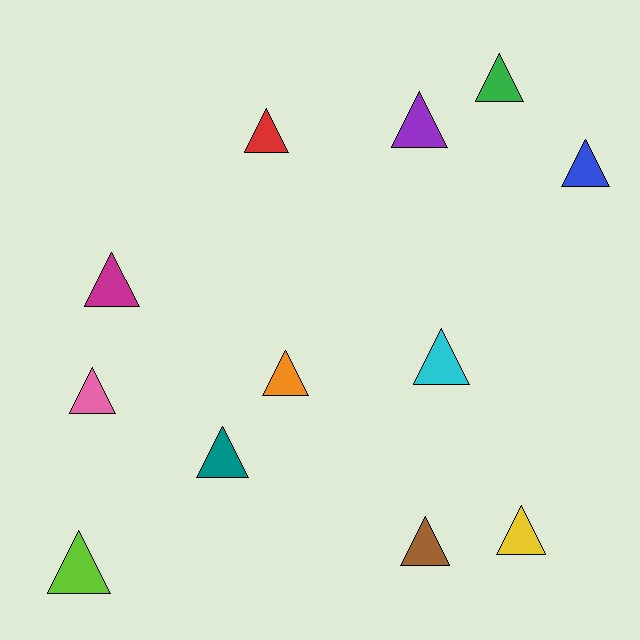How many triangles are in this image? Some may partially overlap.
There are 12 triangles.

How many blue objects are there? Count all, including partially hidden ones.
There is 1 blue object.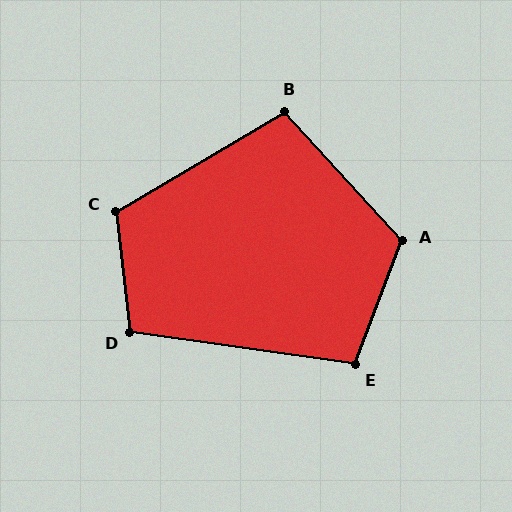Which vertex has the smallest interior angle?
B, at approximately 102 degrees.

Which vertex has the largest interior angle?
A, at approximately 117 degrees.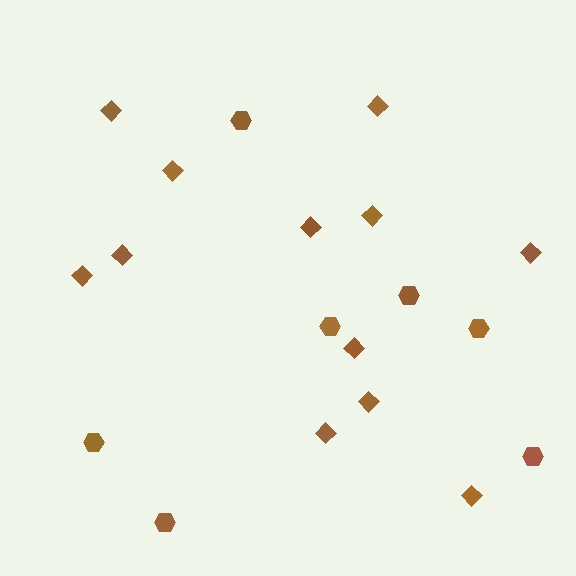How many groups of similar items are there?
There are 2 groups: one group of diamonds (12) and one group of hexagons (7).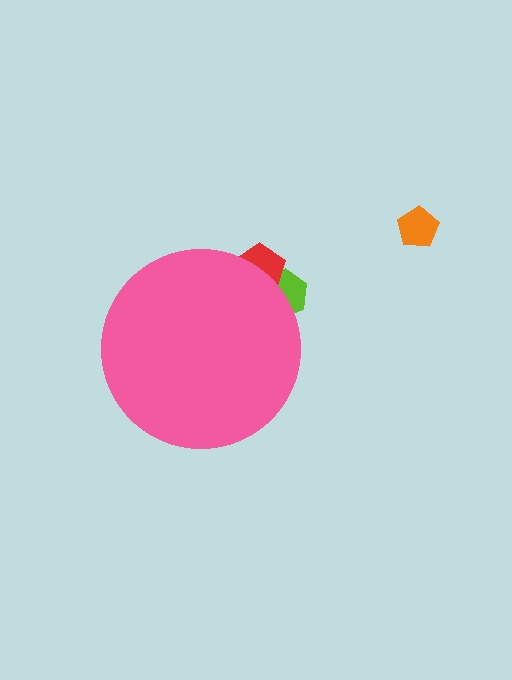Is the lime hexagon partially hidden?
Yes, the lime hexagon is partially hidden behind the pink circle.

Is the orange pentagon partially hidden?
No, the orange pentagon is fully visible.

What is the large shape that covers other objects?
A pink circle.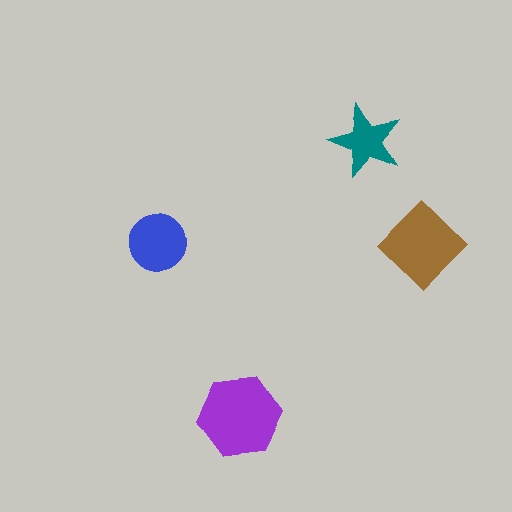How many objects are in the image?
There are 4 objects in the image.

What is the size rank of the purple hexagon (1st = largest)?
1st.